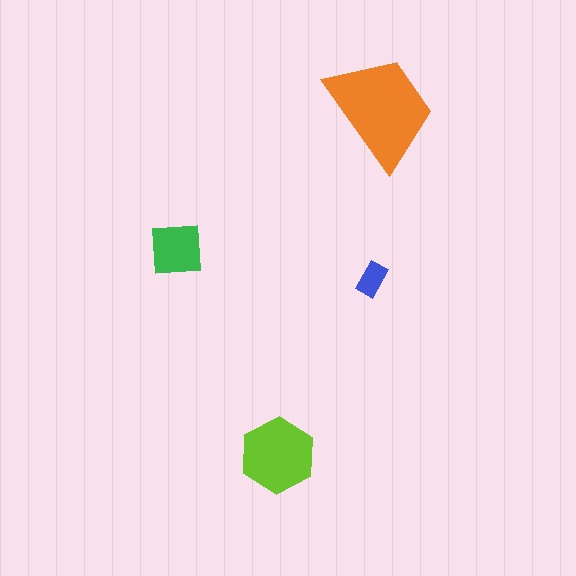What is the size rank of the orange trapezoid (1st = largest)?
1st.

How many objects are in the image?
There are 4 objects in the image.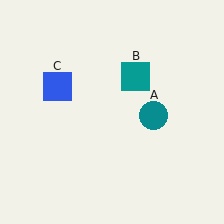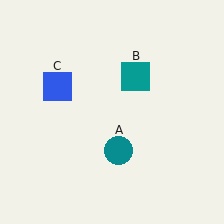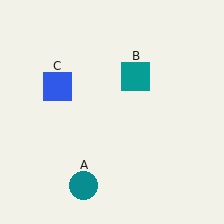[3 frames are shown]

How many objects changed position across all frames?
1 object changed position: teal circle (object A).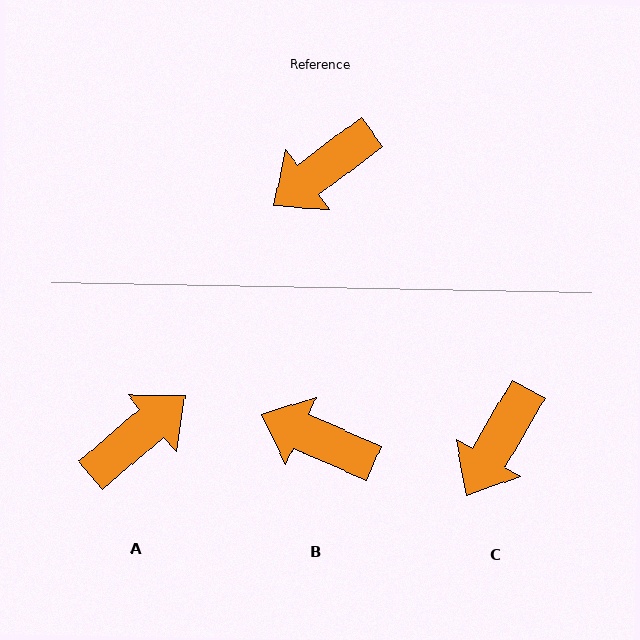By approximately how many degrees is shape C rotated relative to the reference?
Approximately 23 degrees counter-clockwise.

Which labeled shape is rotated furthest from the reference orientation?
A, about 177 degrees away.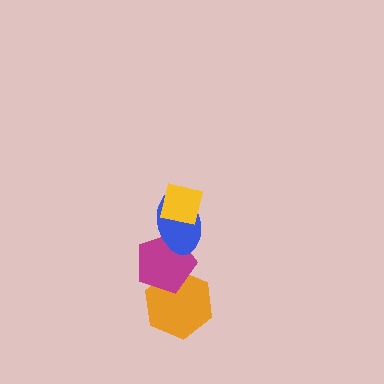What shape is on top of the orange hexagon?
The magenta pentagon is on top of the orange hexagon.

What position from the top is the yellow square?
The yellow square is 1st from the top.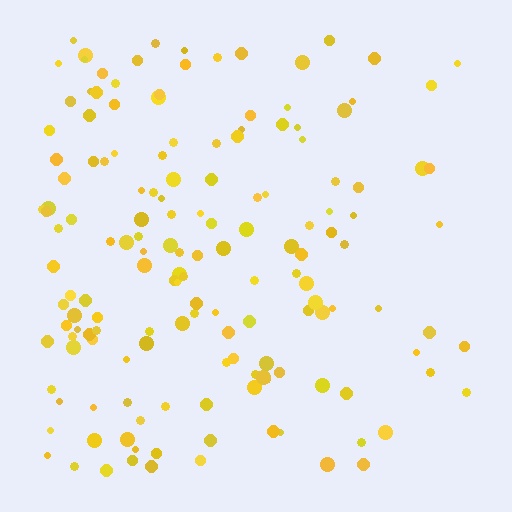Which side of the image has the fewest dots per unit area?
The right.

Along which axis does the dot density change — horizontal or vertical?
Horizontal.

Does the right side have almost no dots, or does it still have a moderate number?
Still a moderate number, just noticeably fewer than the left.